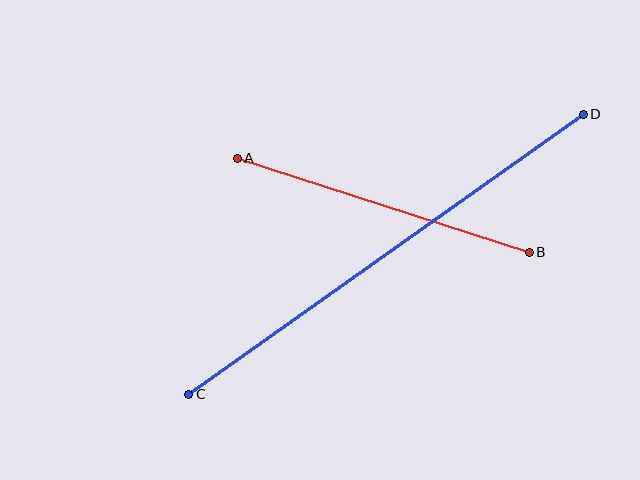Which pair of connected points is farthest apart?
Points C and D are farthest apart.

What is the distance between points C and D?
The distance is approximately 484 pixels.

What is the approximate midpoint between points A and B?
The midpoint is at approximately (383, 205) pixels.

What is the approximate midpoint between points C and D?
The midpoint is at approximately (386, 254) pixels.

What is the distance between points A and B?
The distance is approximately 307 pixels.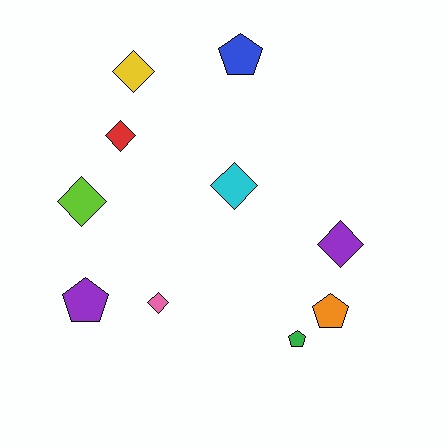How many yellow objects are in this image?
There is 1 yellow object.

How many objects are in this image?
There are 10 objects.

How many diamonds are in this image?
There are 6 diamonds.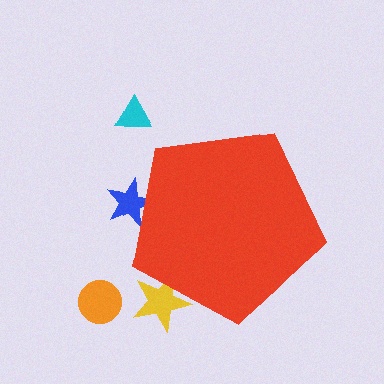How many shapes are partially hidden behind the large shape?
2 shapes are partially hidden.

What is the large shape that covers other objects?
A red pentagon.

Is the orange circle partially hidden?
No, the orange circle is fully visible.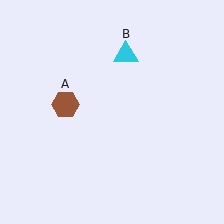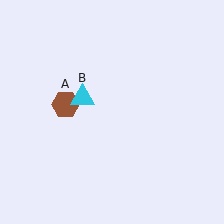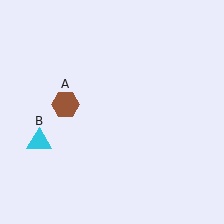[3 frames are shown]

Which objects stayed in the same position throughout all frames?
Brown hexagon (object A) remained stationary.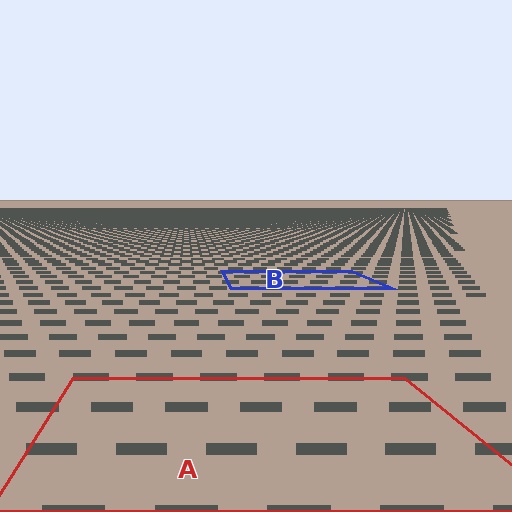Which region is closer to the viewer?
Region A is closer. The texture elements there are larger and more spread out.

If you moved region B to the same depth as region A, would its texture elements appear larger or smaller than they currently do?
They would appear larger. At a closer depth, the same texture elements are projected at a bigger on-screen size.